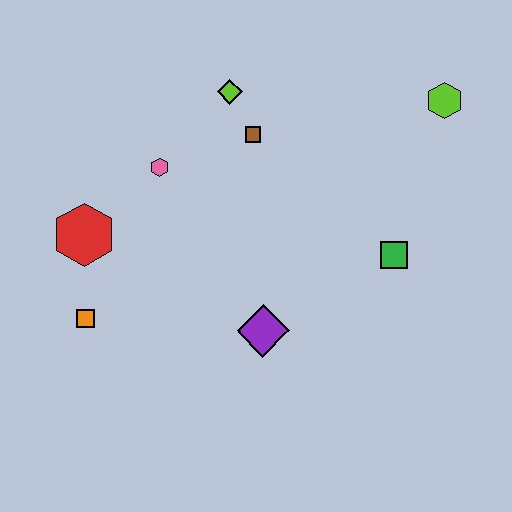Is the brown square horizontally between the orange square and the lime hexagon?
Yes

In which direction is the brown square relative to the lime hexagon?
The brown square is to the left of the lime hexagon.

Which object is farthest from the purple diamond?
The lime hexagon is farthest from the purple diamond.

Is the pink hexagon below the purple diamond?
No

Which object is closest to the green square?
The purple diamond is closest to the green square.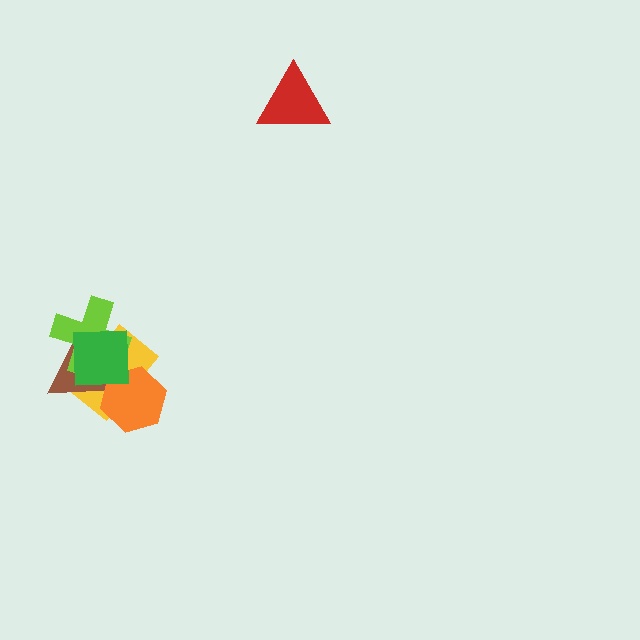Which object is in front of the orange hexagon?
The green square is in front of the orange hexagon.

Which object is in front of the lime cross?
The green square is in front of the lime cross.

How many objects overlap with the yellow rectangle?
4 objects overlap with the yellow rectangle.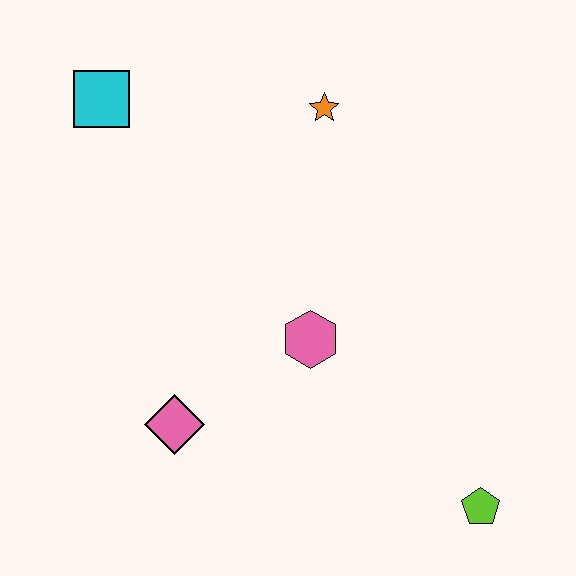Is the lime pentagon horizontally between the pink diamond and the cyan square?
No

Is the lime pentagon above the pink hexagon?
No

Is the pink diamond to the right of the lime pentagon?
No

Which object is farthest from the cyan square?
The lime pentagon is farthest from the cyan square.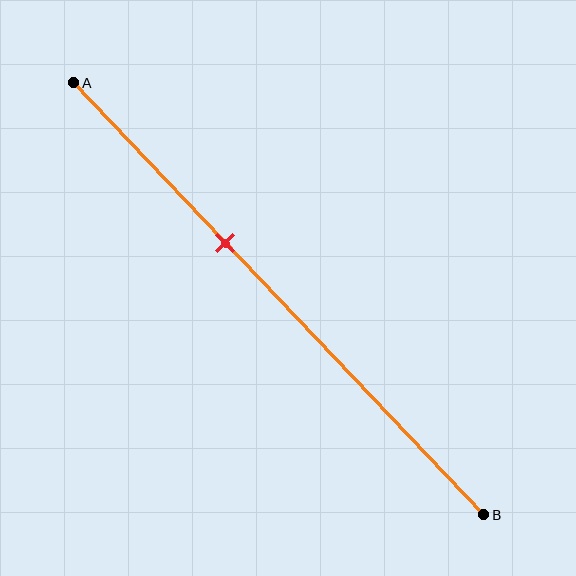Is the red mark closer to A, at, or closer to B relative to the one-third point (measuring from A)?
The red mark is closer to point B than the one-third point of segment AB.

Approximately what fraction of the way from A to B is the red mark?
The red mark is approximately 35% of the way from A to B.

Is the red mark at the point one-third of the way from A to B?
No, the mark is at about 35% from A, not at the 33% one-third point.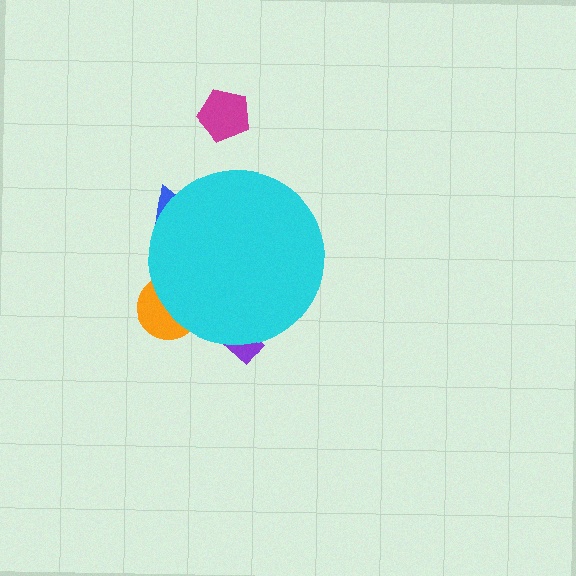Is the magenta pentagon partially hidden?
No, the magenta pentagon is fully visible.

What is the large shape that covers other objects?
A cyan circle.